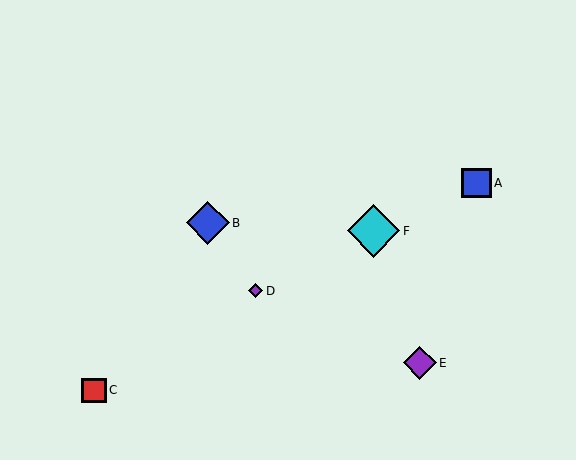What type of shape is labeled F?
Shape F is a cyan diamond.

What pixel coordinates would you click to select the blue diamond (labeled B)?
Click at (208, 223) to select the blue diamond B.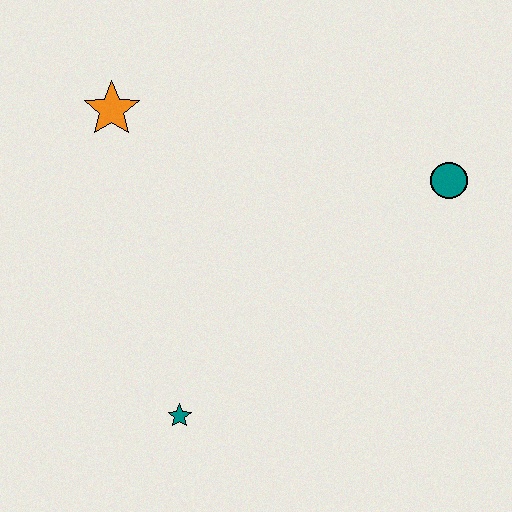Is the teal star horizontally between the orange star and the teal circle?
Yes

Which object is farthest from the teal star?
The teal circle is farthest from the teal star.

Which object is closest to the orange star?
The teal star is closest to the orange star.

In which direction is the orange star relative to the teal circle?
The orange star is to the left of the teal circle.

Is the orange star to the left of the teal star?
Yes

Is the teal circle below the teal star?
No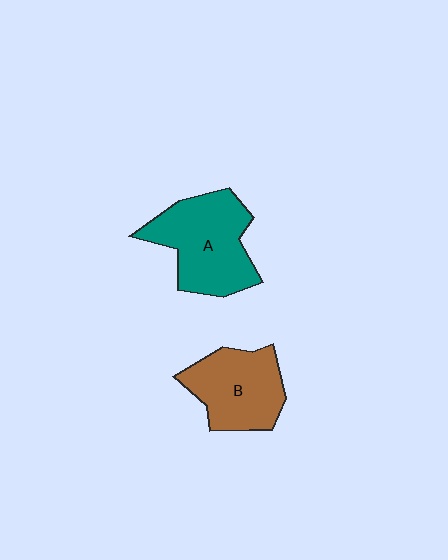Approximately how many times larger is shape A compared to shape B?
Approximately 1.2 times.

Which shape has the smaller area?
Shape B (brown).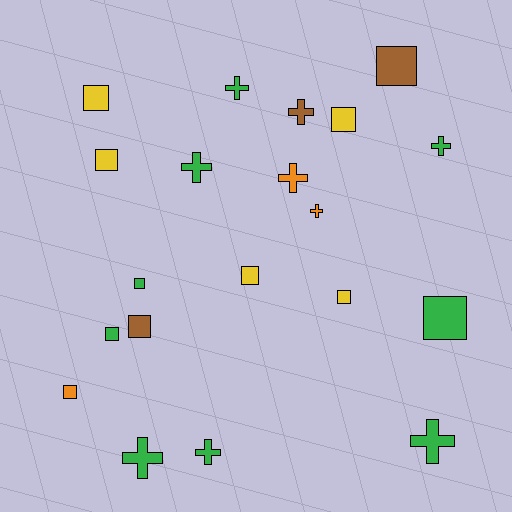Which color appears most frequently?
Green, with 9 objects.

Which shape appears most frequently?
Square, with 11 objects.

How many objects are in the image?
There are 20 objects.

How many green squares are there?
There are 3 green squares.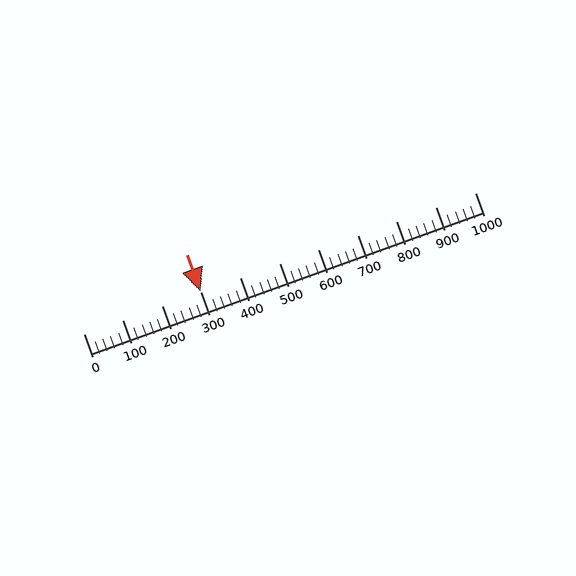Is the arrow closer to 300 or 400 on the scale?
The arrow is closer to 300.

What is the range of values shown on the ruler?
The ruler shows values from 0 to 1000.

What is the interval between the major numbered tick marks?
The major tick marks are spaced 100 units apart.